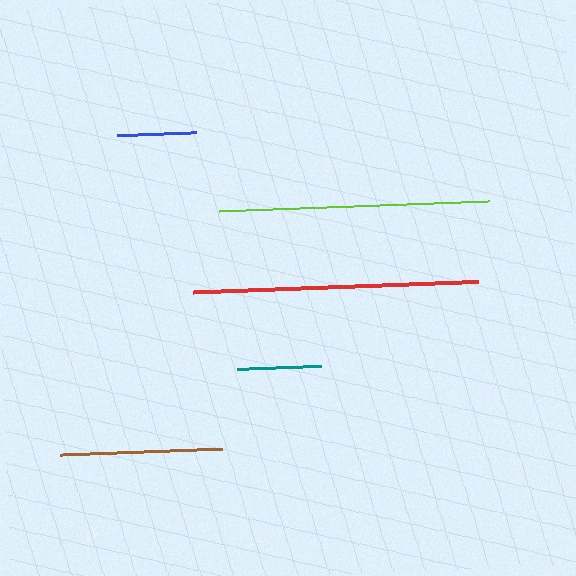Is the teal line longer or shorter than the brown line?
The brown line is longer than the teal line.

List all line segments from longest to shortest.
From longest to shortest: red, lime, brown, teal, blue.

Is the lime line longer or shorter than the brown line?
The lime line is longer than the brown line.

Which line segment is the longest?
The red line is the longest at approximately 285 pixels.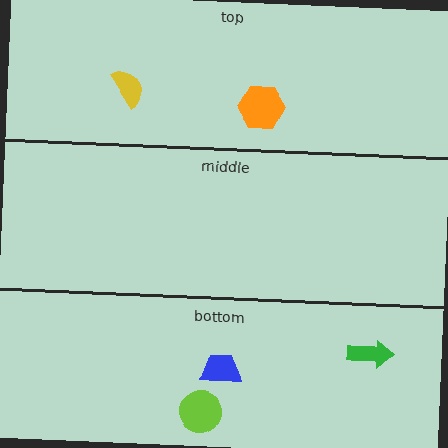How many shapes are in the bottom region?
3.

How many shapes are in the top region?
2.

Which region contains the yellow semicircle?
The top region.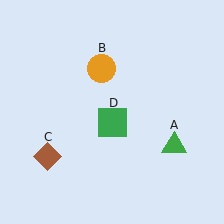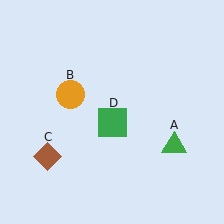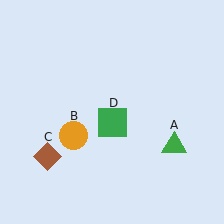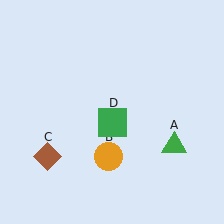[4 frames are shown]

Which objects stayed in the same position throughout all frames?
Green triangle (object A) and brown diamond (object C) and green square (object D) remained stationary.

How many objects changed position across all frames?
1 object changed position: orange circle (object B).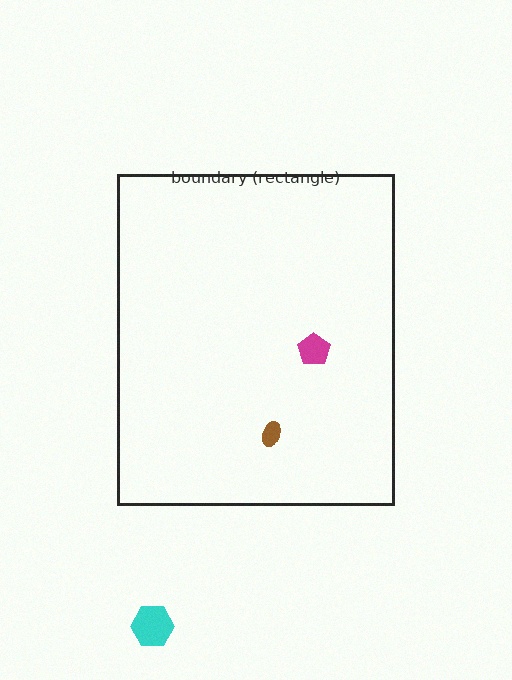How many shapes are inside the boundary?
2 inside, 1 outside.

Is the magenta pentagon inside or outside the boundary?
Inside.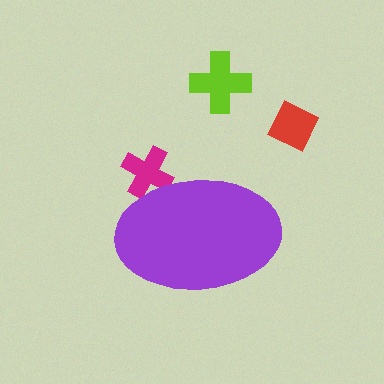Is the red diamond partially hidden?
No, the red diamond is fully visible.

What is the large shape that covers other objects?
A purple ellipse.